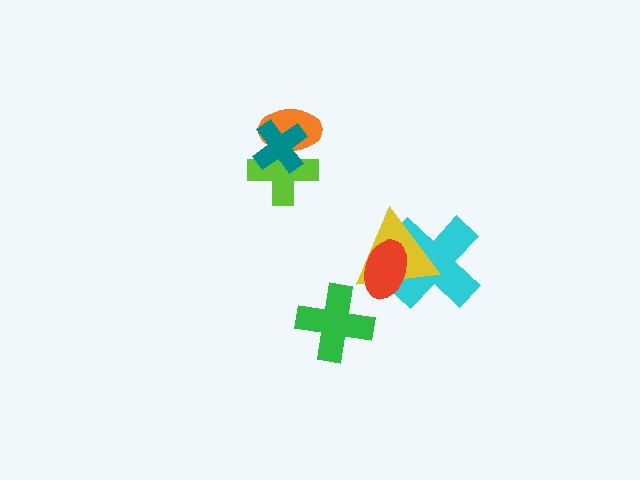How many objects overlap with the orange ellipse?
2 objects overlap with the orange ellipse.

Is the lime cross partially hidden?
Yes, it is partially covered by another shape.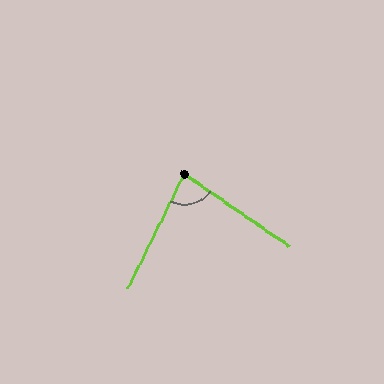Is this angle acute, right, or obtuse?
It is acute.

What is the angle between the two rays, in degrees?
Approximately 82 degrees.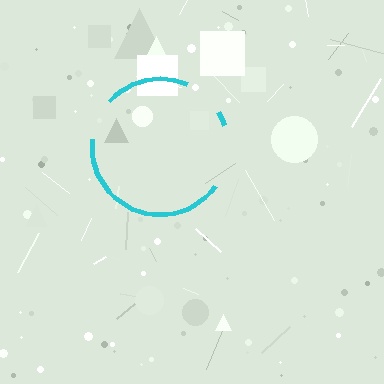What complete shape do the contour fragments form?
The contour fragments form a circle.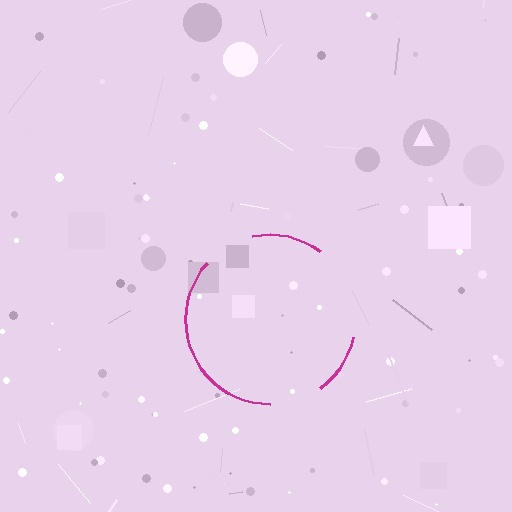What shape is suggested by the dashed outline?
The dashed outline suggests a circle.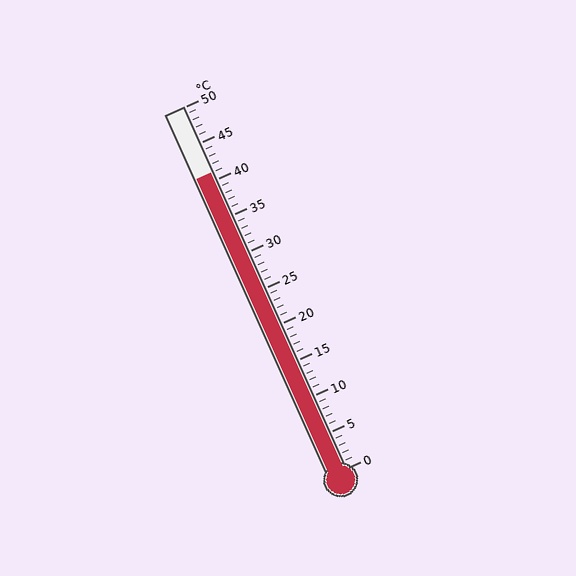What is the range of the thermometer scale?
The thermometer scale ranges from 0°C to 50°C.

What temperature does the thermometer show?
The thermometer shows approximately 41°C.